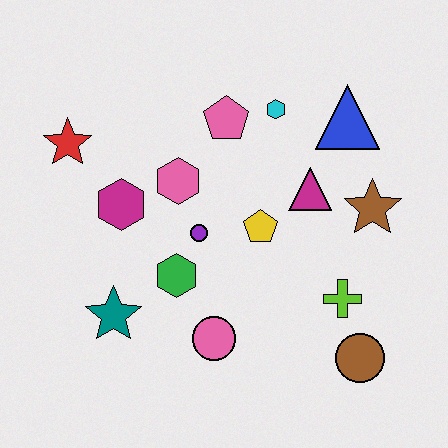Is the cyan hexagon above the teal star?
Yes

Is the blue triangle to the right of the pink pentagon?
Yes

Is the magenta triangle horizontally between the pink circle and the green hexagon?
No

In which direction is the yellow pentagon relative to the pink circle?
The yellow pentagon is above the pink circle.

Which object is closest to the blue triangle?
The cyan hexagon is closest to the blue triangle.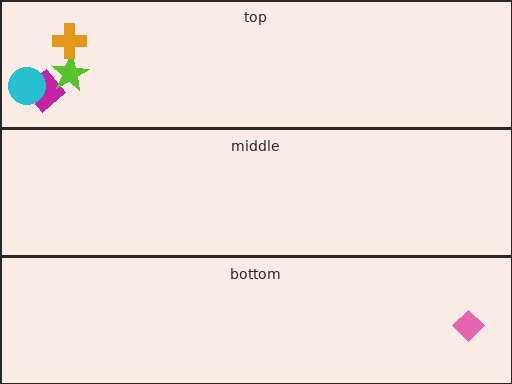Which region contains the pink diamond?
The bottom region.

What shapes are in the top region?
The magenta diamond, the lime star, the cyan circle, the orange cross.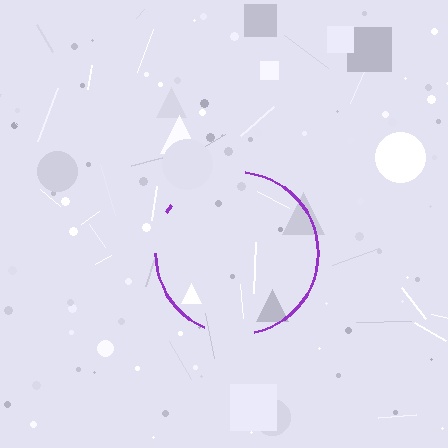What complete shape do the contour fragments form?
The contour fragments form a circle.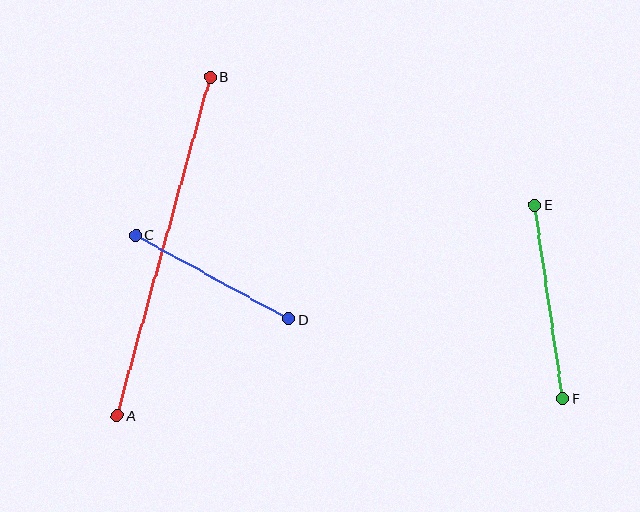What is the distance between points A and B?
The distance is approximately 351 pixels.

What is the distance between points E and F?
The distance is approximately 196 pixels.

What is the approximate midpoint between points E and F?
The midpoint is at approximately (549, 302) pixels.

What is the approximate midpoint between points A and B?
The midpoint is at approximately (163, 246) pixels.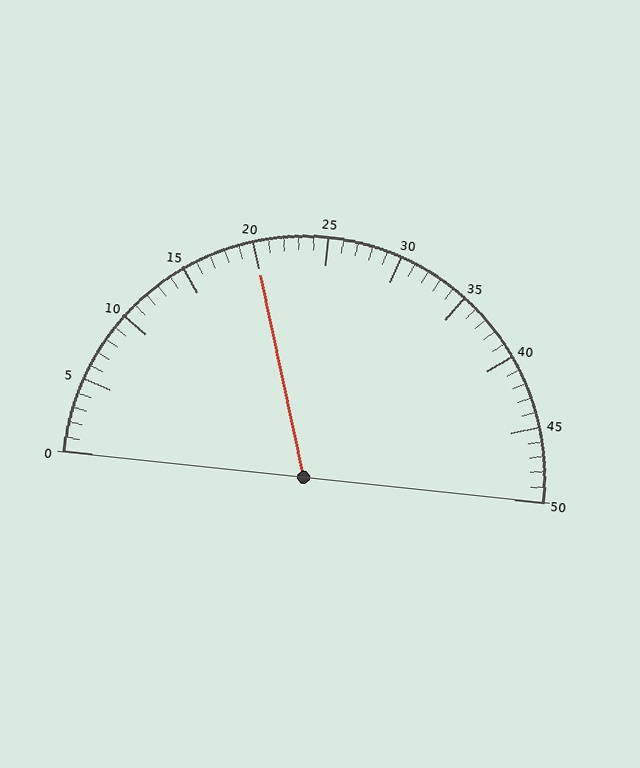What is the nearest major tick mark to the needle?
The nearest major tick mark is 20.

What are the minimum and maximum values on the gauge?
The gauge ranges from 0 to 50.